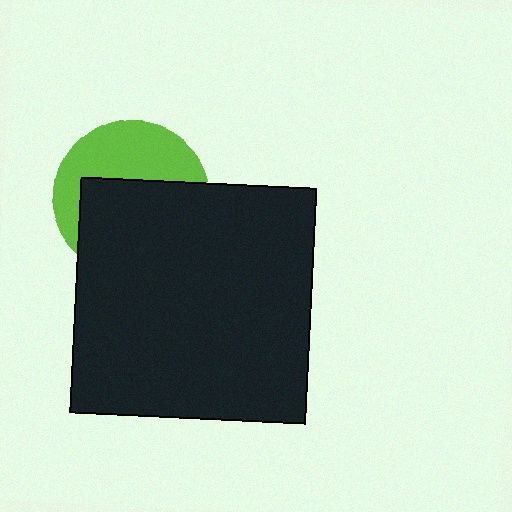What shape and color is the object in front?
The object in front is a black square.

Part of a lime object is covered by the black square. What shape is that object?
It is a circle.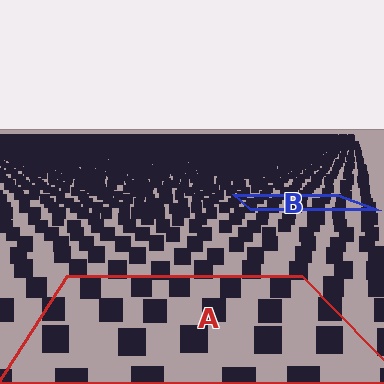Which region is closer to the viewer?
Region A is closer. The texture elements there are larger and more spread out.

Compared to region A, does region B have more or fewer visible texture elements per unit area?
Region B has more texture elements per unit area — they are packed more densely because it is farther away.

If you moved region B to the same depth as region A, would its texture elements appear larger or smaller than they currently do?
They would appear larger. At a closer depth, the same texture elements are projected at a bigger on-screen size.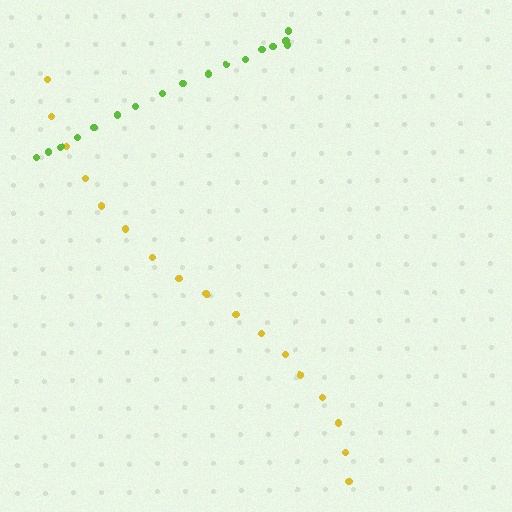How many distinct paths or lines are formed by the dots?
There are 2 distinct paths.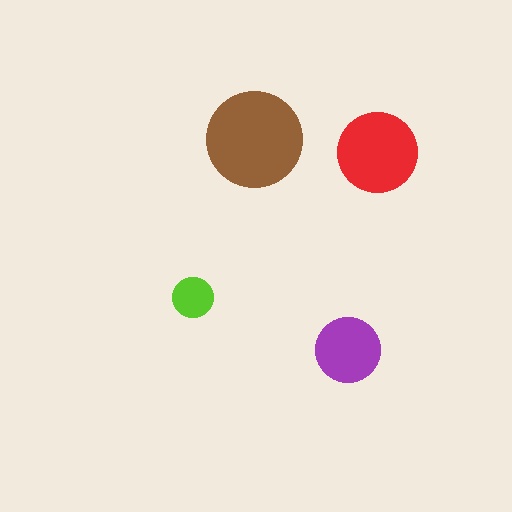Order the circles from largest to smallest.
the brown one, the red one, the purple one, the lime one.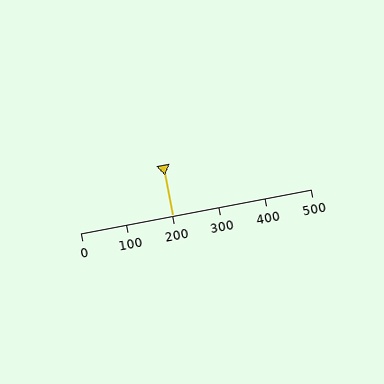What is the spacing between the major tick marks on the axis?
The major ticks are spaced 100 apart.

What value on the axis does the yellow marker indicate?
The marker indicates approximately 200.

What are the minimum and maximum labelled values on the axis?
The axis runs from 0 to 500.